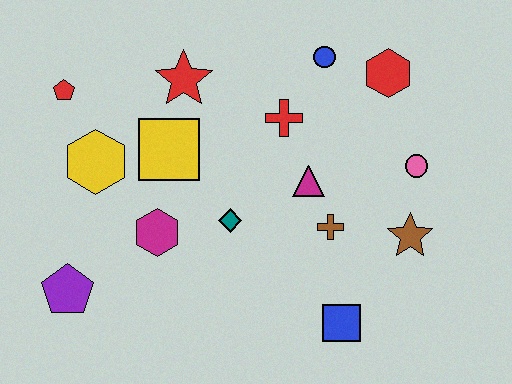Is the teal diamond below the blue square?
No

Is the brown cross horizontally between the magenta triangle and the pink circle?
Yes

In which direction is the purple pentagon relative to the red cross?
The purple pentagon is to the left of the red cross.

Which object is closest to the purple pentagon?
The magenta hexagon is closest to the purple pentagon.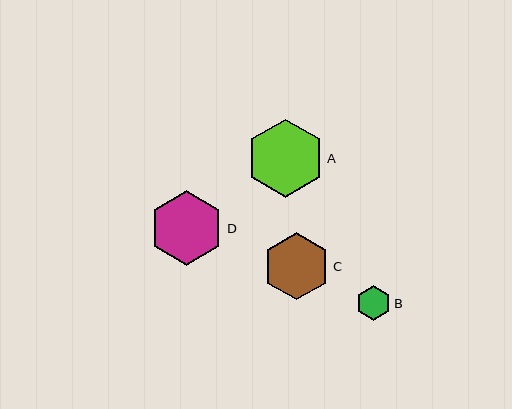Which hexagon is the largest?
Hexagon A is the largest with a size of approximately 78 pixels.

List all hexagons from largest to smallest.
From largest to smallest: A, D, C, B.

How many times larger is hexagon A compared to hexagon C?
Hexagon A is approximately 1.2 times the size of hexagon C.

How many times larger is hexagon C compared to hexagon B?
Hexagon C is approximately 1.9 times the size of hexagon B.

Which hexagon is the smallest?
Hexagon B is the smallest with a size of approximately 34 pixels.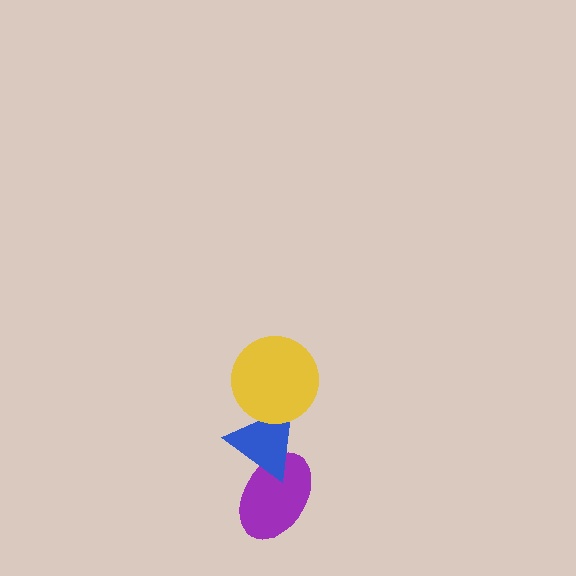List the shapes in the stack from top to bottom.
From top to bottom: the yellow circle, the blue triangle, the purple ellipse.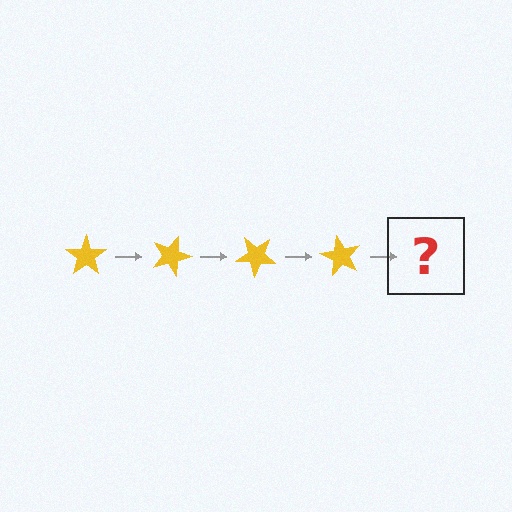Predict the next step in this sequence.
The next step is a yellow star rotated 80 degrees.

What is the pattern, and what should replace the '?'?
The pattern is that the star rotates 20 degrees each step. The '?' should be a yellow star rotated 80 degrees.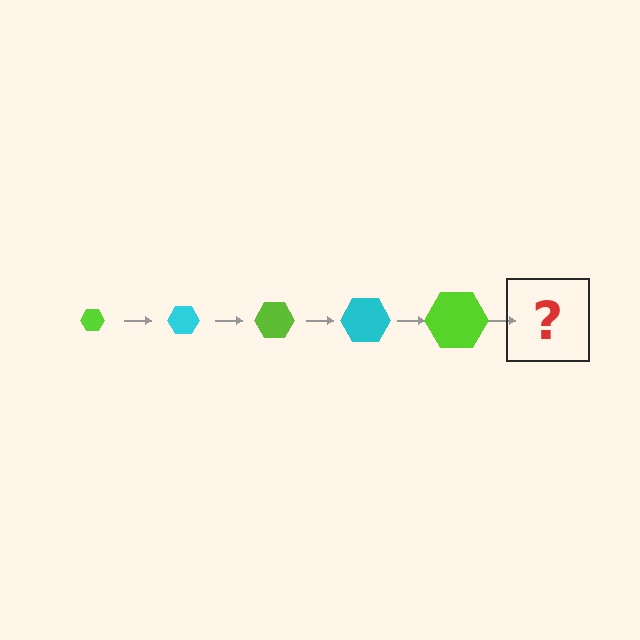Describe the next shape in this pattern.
It should be a cyan hexagon, larger than the previous one.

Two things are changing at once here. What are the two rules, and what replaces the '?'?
The two rules are that the hexagon grows larger each step and the color cycles through lime and cyan. The '?' should be a cyan hexagon, larger than the previous one.